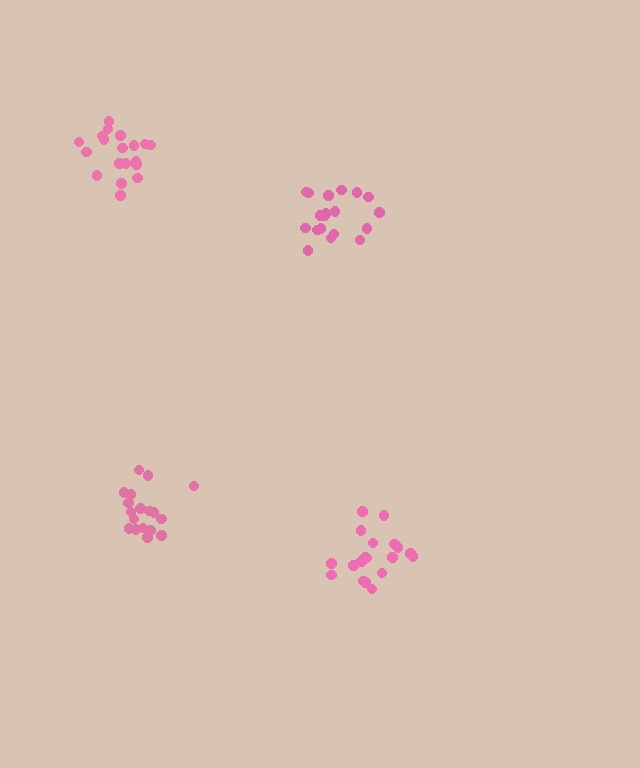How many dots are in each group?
Group 1: 19 dots, Group 2: 19 dots, Group 3: 19 dots, Group 4: 18 dots (75 total).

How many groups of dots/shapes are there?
There are 4 groups.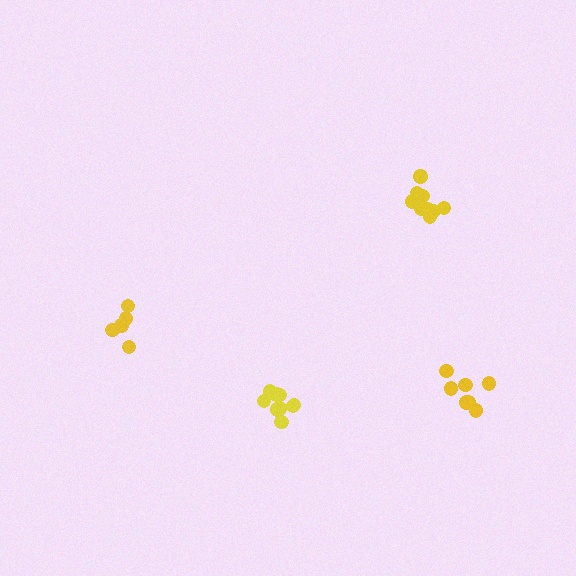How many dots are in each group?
Group 1: 9 dots, Group 2: 7 dots, Group 3: 5 dots, Group 4: 9 dots (30 total).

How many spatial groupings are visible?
There are 4 spatial groupings.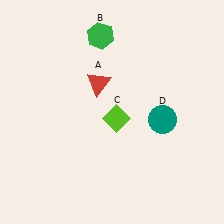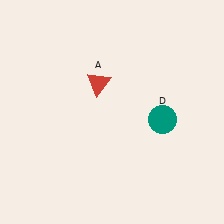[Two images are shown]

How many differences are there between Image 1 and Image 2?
There are 2 differences between the two images.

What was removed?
The green hexagon (B), the lime diamond (C) were removed in Image 2.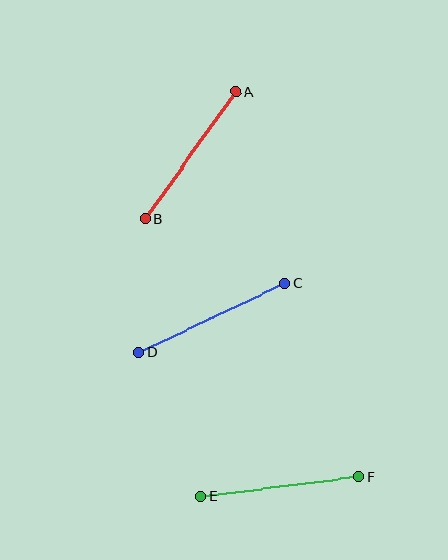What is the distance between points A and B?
The distance is approximately 156 pixels.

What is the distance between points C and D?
The distance is approximately 162 pixels.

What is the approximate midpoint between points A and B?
The midpoint is at approximately (191, 155) pixels.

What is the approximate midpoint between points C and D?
The midpoint is at approximately (212, 318) pixels.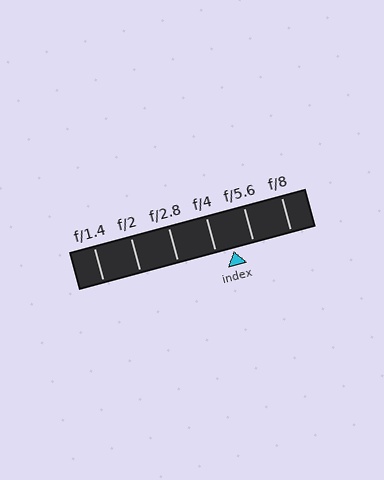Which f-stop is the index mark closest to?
The index mark is closest to f/4.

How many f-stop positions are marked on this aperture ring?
There are 6 f-stop positions marked.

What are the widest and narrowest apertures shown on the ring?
The widest aperture shown is f/1.4 and the narrowest is f/8.